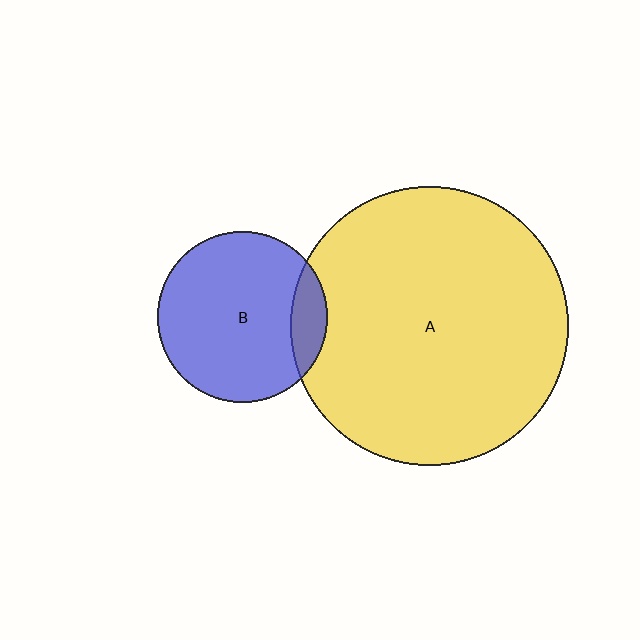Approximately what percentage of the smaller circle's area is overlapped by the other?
Approximately 15%.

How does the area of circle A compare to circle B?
Approximately 2.7 times.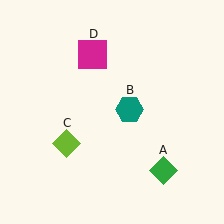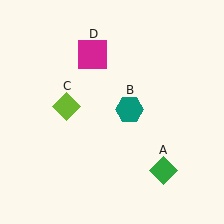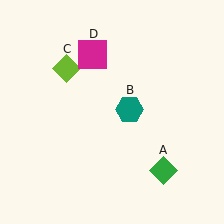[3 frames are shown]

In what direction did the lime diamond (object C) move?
The lime diamond (object C) moved up.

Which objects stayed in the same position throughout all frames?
Green diamond (object A) and teal hexagon (object B) and magenta square (object D) remained stationary.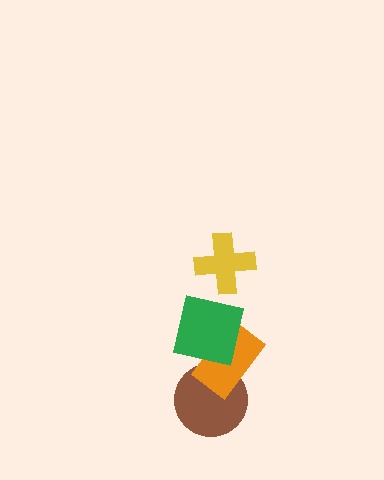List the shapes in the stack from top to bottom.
From top to bottom: the yellow cross, the green square, the orange rectangle, the brown circle.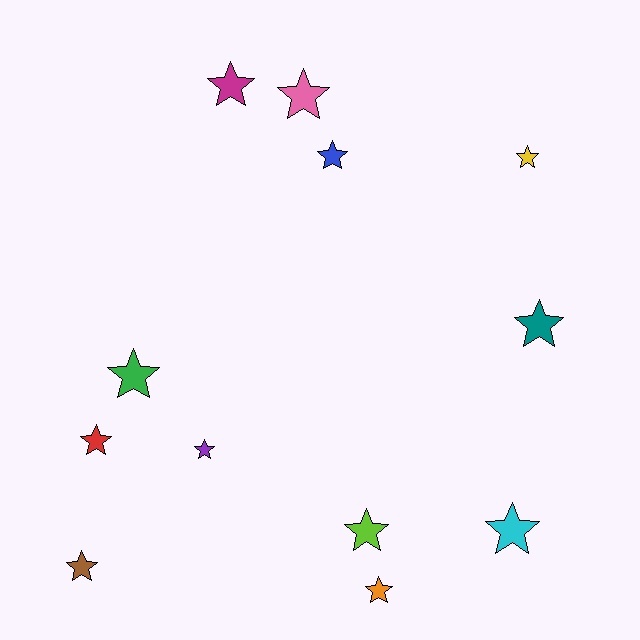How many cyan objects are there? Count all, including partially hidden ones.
There is 1 cyan object.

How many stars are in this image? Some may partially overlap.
There are 12 stars.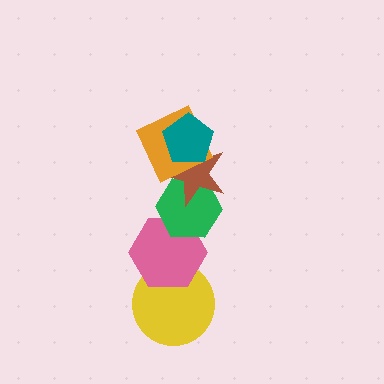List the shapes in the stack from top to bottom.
From top to bottom: the teal pentagon, the orange square, the brown star, the green hexagon, the pink hexagon, the yellow circle.